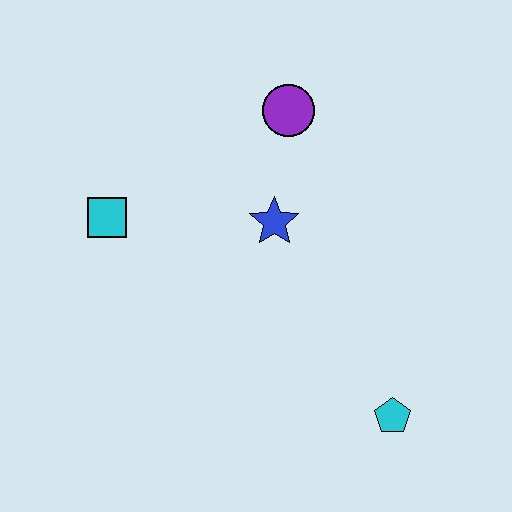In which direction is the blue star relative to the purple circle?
The blue star is below the purple circle.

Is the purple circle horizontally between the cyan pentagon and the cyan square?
Yes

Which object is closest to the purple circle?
The blue star is closest to the purple circle.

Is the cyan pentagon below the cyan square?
Yes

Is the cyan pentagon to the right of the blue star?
Yes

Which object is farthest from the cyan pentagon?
The cyan square is farthest from the cyan pentagon.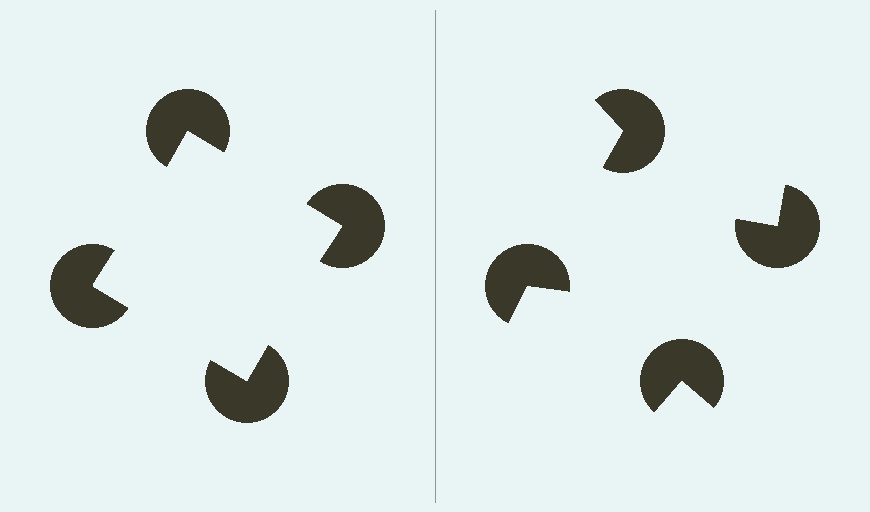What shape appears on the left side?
An illusory square.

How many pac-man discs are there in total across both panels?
8 — 4 on each side.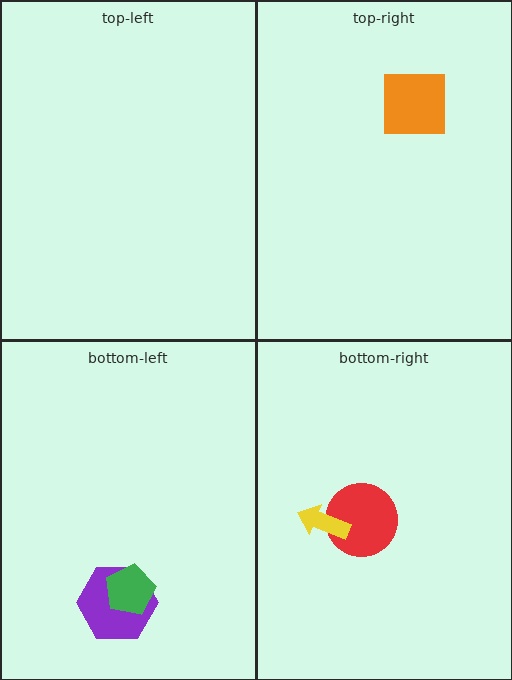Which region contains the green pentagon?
The bottom-left region.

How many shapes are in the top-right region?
1.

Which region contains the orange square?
The top-right region.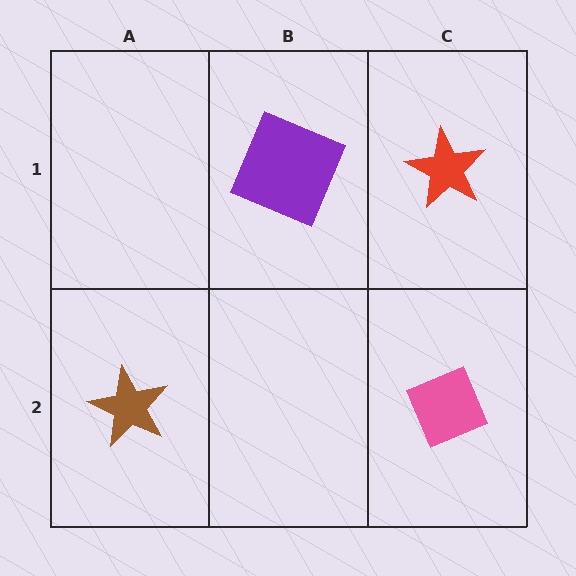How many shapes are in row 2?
2 shapes.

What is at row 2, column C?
A pink diamond.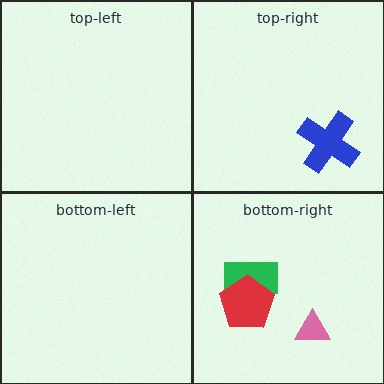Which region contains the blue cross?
The top-right region.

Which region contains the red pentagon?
The bottom-right region.